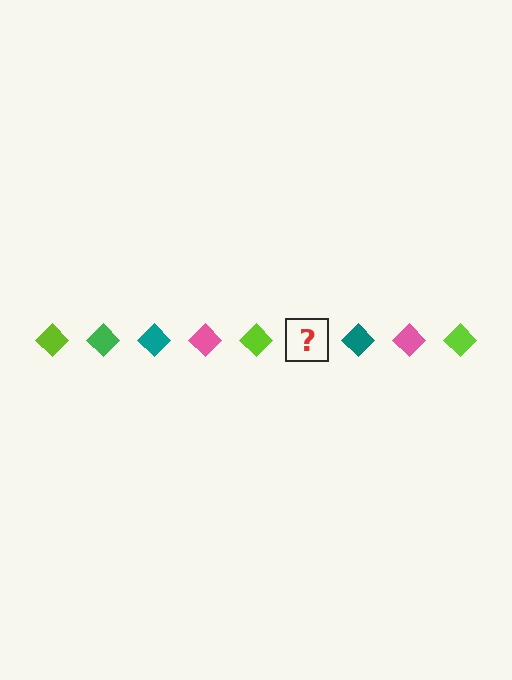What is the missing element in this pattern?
The missing element is a green diamond.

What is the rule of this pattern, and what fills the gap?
The rule is that the pattern cycles through lime, green, teal, pink diamonds. The gap should be filled with a green diamond.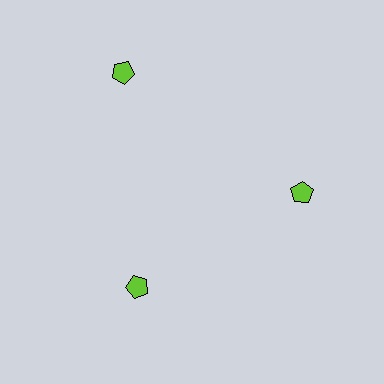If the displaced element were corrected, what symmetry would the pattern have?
It would have 3-fold rotational symmetry — the pattern would map onto itself every 120 degrees.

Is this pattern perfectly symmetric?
No. The 3 lime pentagons are arranged in a ring, but one element near the 11 o'clock position is pushed outward from the center, breaking the 3-fold rotational symmetry.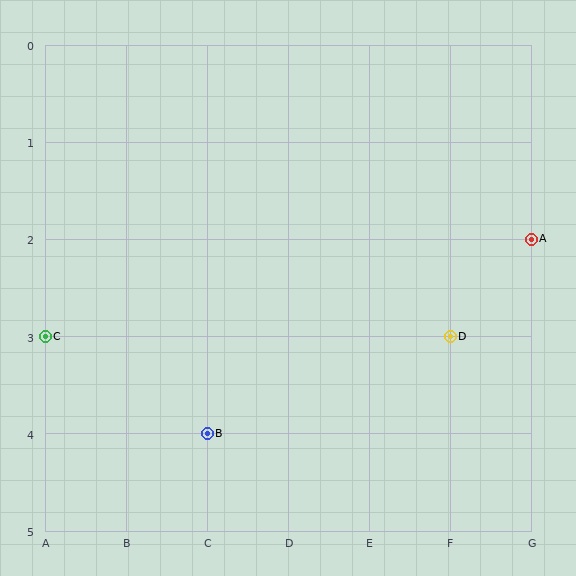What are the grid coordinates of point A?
Point A is at grid coordinates (G, 2).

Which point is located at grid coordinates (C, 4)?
Point B is at (C, 4).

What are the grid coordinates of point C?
Point C is at grid coordinates (A, 3).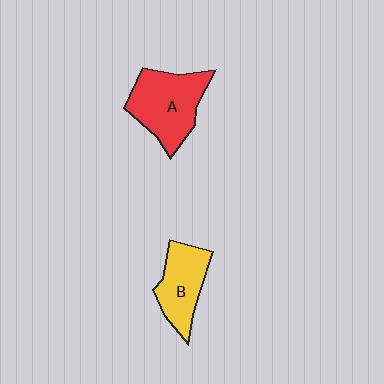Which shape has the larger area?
Shape A (red).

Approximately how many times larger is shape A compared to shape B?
Approximately 1.4 times.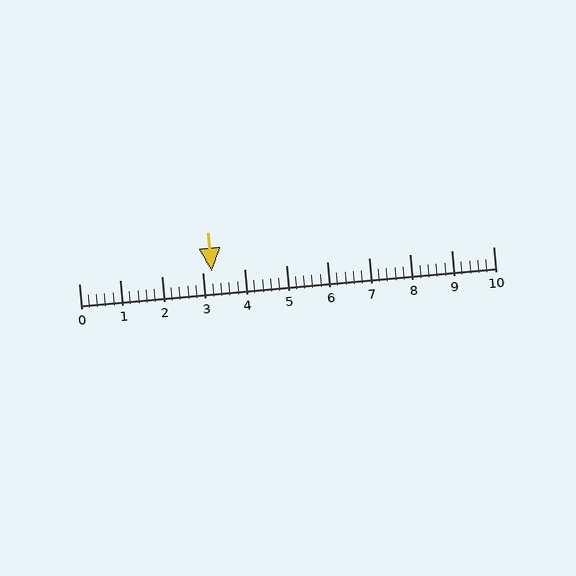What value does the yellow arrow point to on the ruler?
The yellow arrow points to approximately 3.2.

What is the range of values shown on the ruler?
The ruler shows values from 0 to 10.